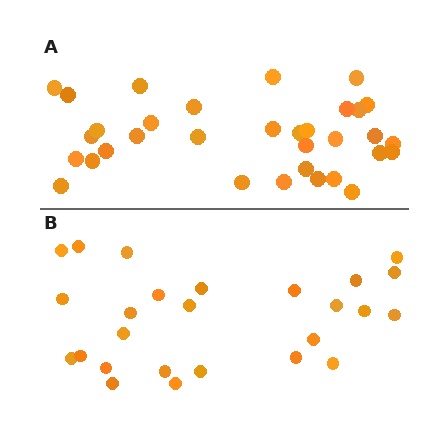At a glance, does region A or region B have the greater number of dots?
Region A (the top region) has more dots.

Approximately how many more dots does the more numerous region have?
Region A has roughly 8 or so more dots than region B.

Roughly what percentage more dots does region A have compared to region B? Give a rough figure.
About 25% more.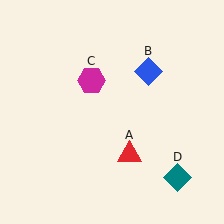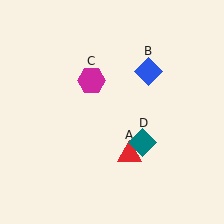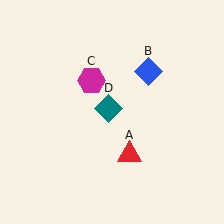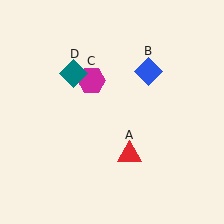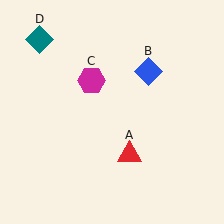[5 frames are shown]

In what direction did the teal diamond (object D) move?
The teal diamond (object D) moved up and to the left.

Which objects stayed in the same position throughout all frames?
Red triangle (object A) and blue diamond (object B) and magenta hexagon (object C) remained stationary.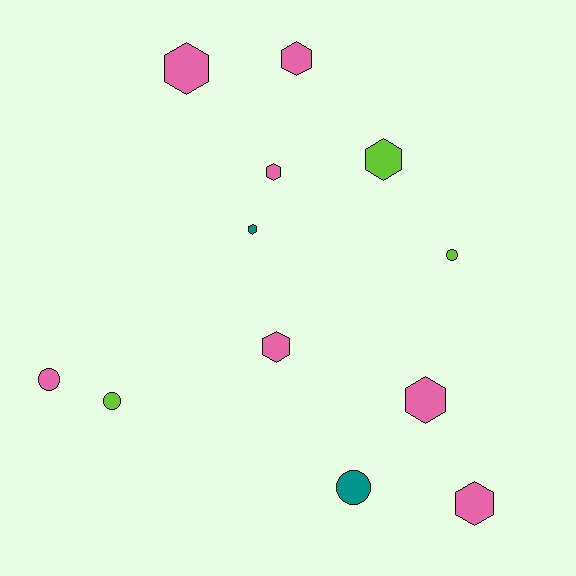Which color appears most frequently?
Pink, with 7 objects.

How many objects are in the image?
There are 12 objects.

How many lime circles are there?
There are 2 lime circles.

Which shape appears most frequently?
Hexagon, with 8 objects.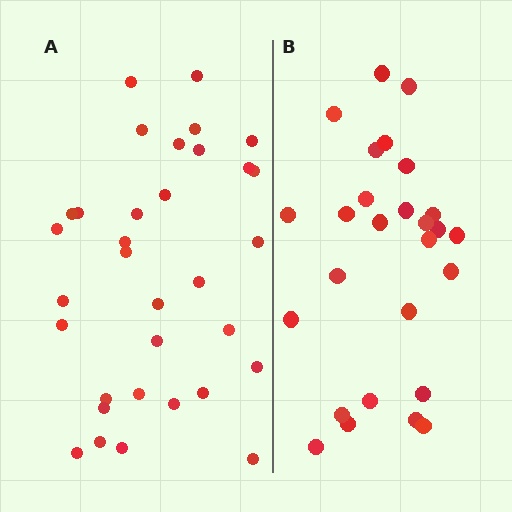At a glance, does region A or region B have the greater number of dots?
Region A (the left region) has more dots.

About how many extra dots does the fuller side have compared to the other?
Region A has about 6 more dots than region B.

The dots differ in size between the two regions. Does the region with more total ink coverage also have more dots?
No. Region B has more total ink coverage because its dots are larger, but region A actually contains more individual dots. Total area can be misleading — the number of items is what matters here.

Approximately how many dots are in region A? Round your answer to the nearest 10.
About 30 dots. (The exact count is 33, which rounds to 30.)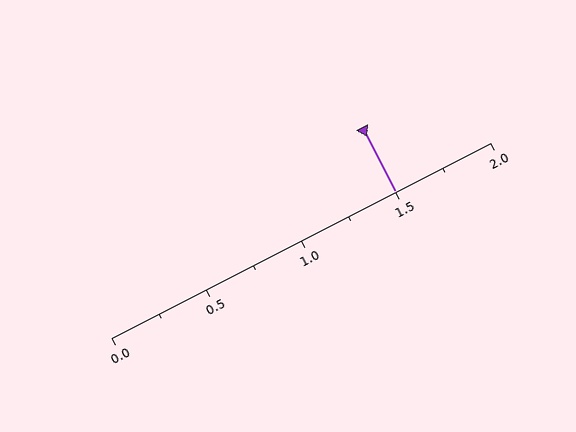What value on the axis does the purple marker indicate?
The marker indicates approximately 1.5.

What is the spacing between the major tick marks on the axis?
The major ticks are spaced 0.5 apart.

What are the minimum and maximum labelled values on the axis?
The axis runs from 0.0 to 2.0.